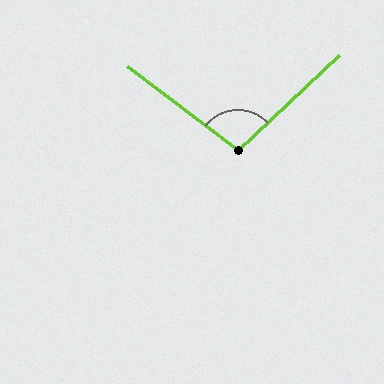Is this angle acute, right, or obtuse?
It is obtuse.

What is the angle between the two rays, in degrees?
Approximately 99 degrees.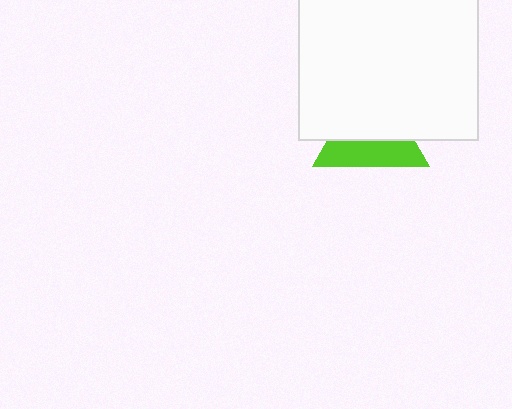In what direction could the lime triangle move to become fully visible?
The lime triangle could move down. That would shift it out from behind the white square entirely.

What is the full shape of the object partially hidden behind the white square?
The partially hidden object is a lime triangle.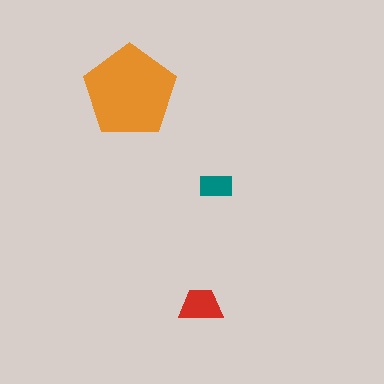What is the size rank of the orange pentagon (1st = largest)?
1st.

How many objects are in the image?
There are 3 objects in the image.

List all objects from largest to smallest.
The orange pentagon, the red trapezoid, the teal rectangle.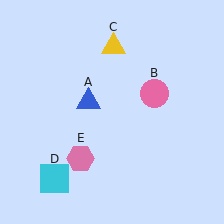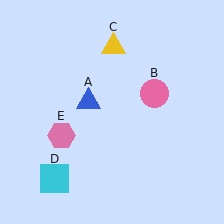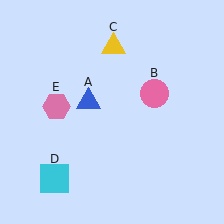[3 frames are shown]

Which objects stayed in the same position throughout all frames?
Blue triangle (object A) and pink circle (object B) and yellow triangle (object C) and cyan square (object D) remained stationary.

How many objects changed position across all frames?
1 object changed position: pink hexagon (object E).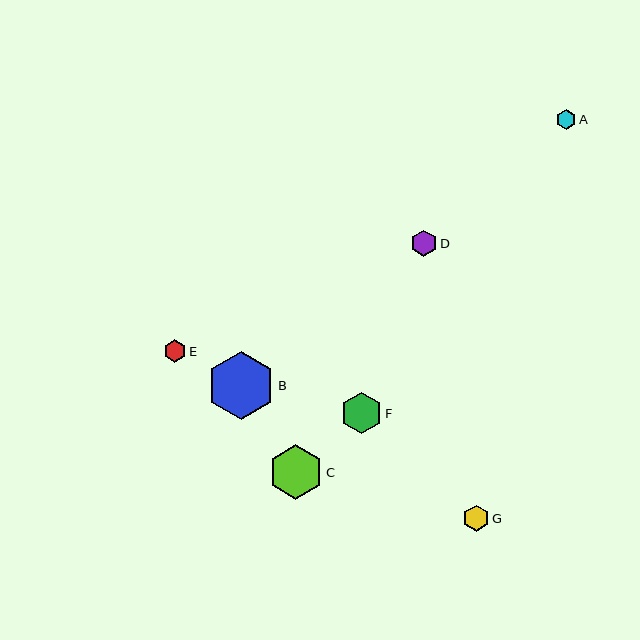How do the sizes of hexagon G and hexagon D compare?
Hexagon G and hexagon D are approximately the same size.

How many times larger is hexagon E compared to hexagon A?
Hexagon E is approximately 1.1 times the size of hexagon A.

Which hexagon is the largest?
Hexagon B is the largest with a size of approximately 68 pixels.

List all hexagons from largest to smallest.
From largest to smallest: B, C, F, G, D, E, A.